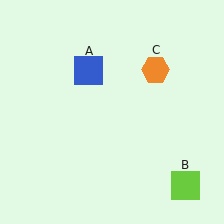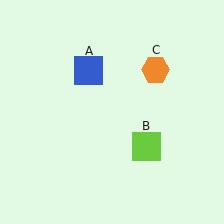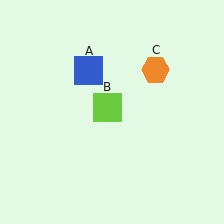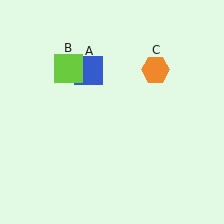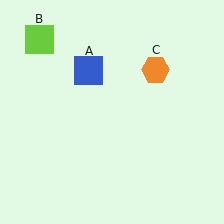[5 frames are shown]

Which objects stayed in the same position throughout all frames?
Blue square (object A) and orange hexagon (object C) remained stationary.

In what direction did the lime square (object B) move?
The lime square (object B) moved up and to the left.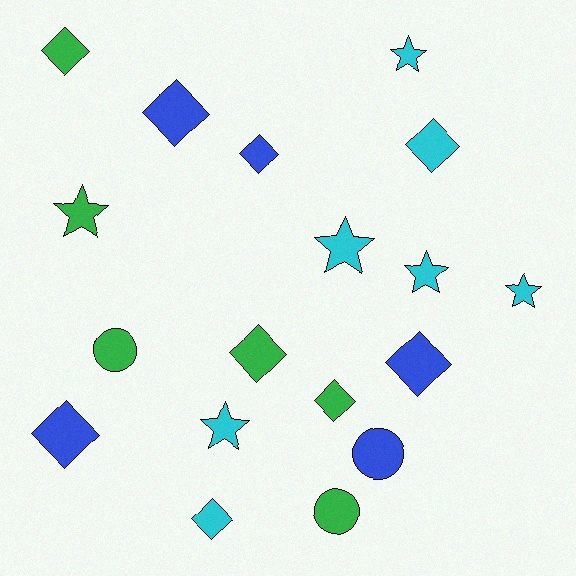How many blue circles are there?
There is 1 blue circle.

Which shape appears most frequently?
Diamond, with 9 objects.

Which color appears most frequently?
Cyan, with 7 objects.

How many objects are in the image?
There are 18 objects.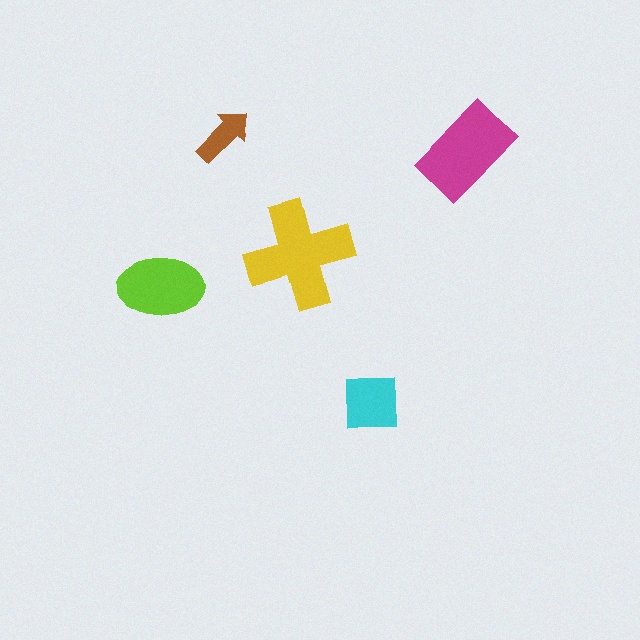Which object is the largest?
The yellow cross.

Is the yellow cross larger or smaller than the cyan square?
Larger.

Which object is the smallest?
The brown arrow.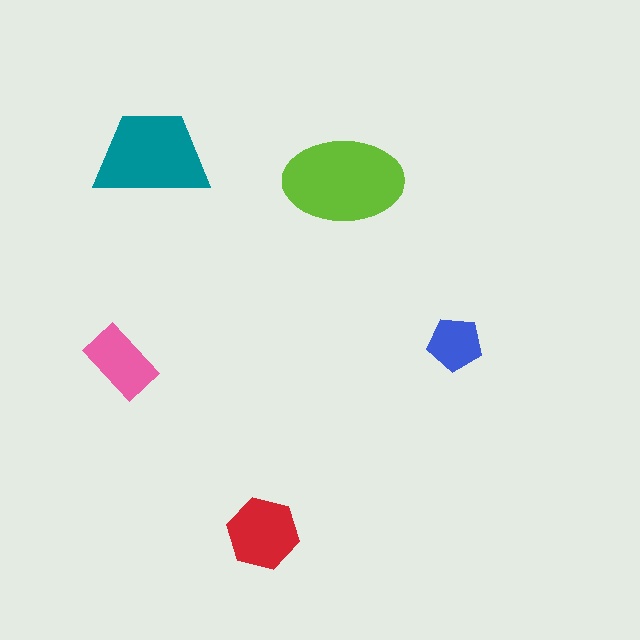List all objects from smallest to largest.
The blue pentagon, the pink rectangle, the red hexagon, the teal trapezoid, the lime ellipse.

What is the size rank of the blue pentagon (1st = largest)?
5th.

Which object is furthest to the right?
The blue pentagon is rightmost.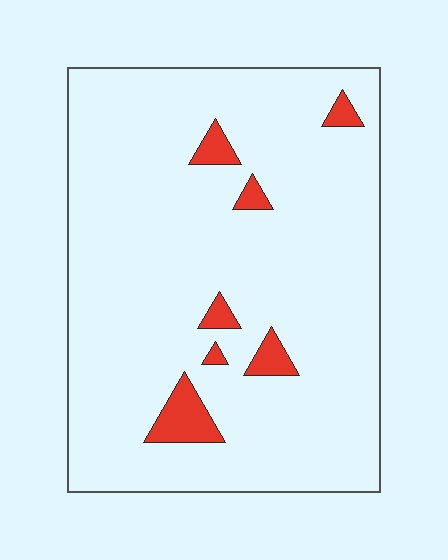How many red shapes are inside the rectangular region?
7.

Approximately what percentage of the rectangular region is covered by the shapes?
Approximately 5%.